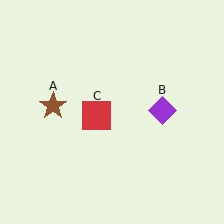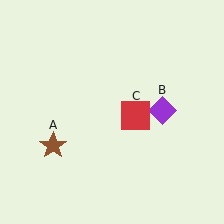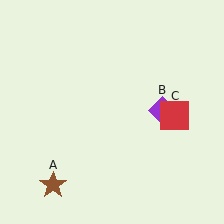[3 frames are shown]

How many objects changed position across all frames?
2 objects changed position: brown star (object A), red square (object C).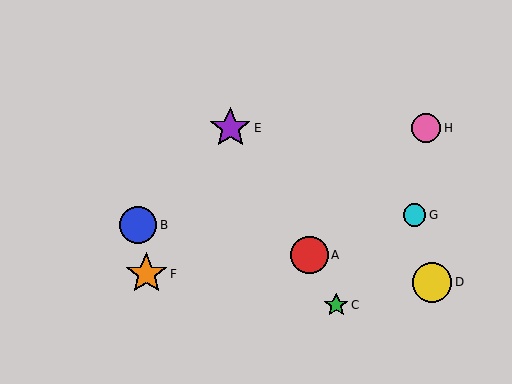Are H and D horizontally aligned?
No, H is at y≈128 and D is at y≈282.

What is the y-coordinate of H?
Object H is at y≈128.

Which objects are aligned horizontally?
Objects E, H are aligned horizontally.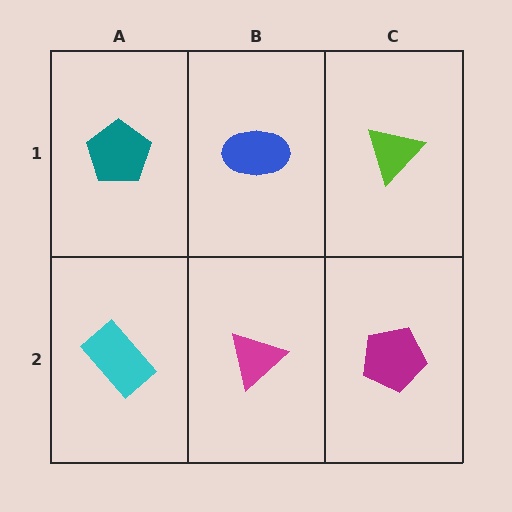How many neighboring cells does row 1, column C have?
2.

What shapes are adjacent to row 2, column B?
A blue ellipse (row 1, column B), a cyan rectangle (row 2, column A), a magenta pentagon (row 2, column C).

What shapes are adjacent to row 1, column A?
A cyan rectangle (row 2, column A), a blue ellipse (row 1, column B).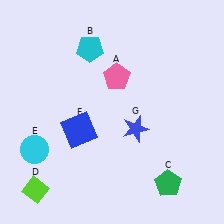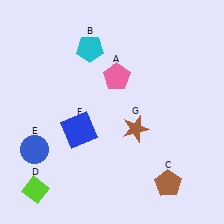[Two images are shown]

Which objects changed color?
C changed from green to brown. E changed from cyan to blue. G changed from blue to brown.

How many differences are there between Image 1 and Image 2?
There are 3 differences between the two images.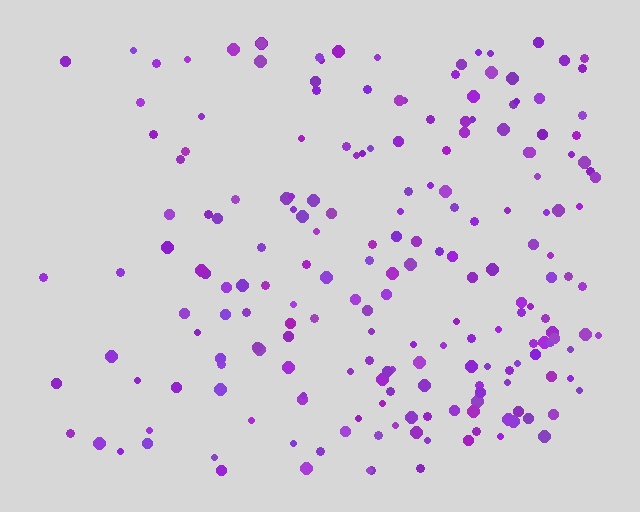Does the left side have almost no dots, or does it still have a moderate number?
Still a moderate number, just noticeably fewer than the right.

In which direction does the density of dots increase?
From left to right, with the right side densest.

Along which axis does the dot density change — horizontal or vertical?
Horizontal.